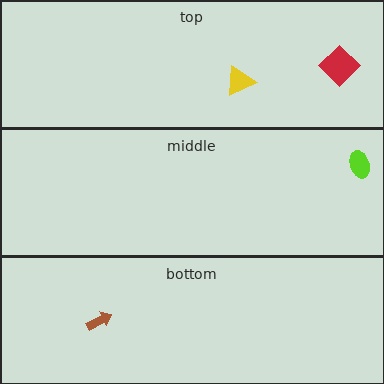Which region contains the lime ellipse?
The middle region.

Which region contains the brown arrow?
The bottom region.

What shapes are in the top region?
The red diamond, the yellow triangle.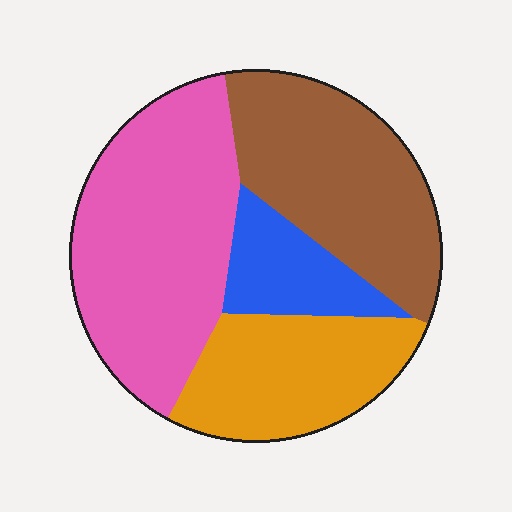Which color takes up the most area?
Pink, at roughly 35%.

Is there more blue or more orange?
Orange.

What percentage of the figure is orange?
Orange covers 22% of the figure.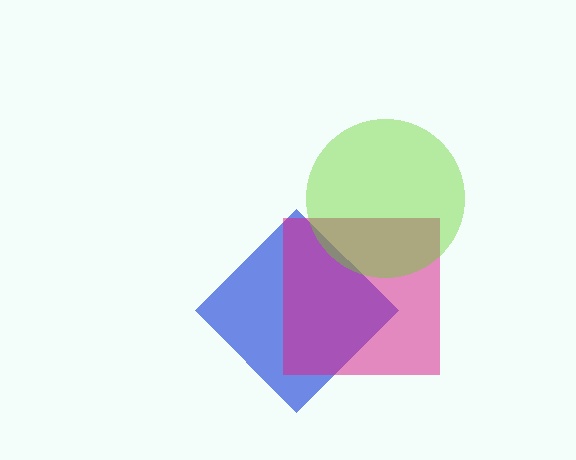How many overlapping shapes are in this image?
There are 3 overlapping shapes in the image.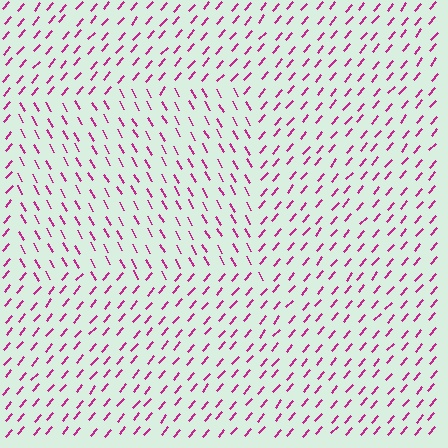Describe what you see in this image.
The image is filled with small magenta line segments. A rectangle region in the image has lines oriented differently from the surrounding lines, creating a visible texture boundary.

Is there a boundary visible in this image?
Yes, there is a texture boundary formed by a change in line orientation.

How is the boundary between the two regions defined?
The boundary is defined purely by a change in line orientation (approximately 70 degrees difference). All lines are the same color and thickness.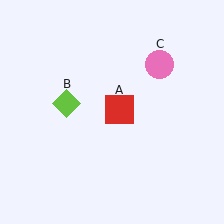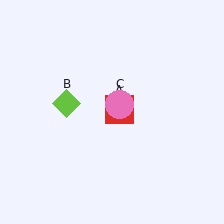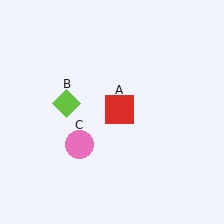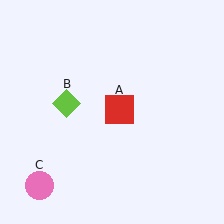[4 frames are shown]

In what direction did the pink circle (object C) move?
The pink circle (object C) moved down and to the left.